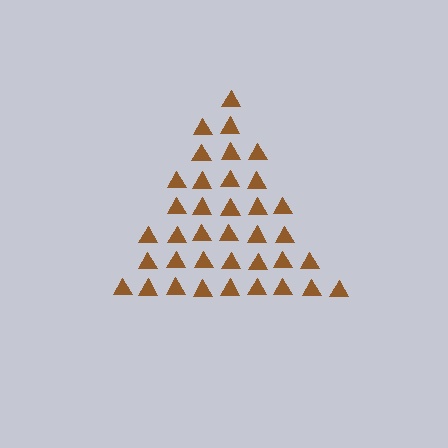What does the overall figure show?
The overall figure shows a triangle.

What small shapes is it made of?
It is made of small triangles.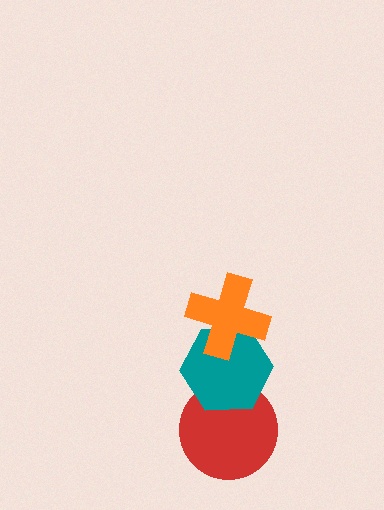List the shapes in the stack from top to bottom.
From top to bottom: the orange cross, the teal hexagon, the red circle.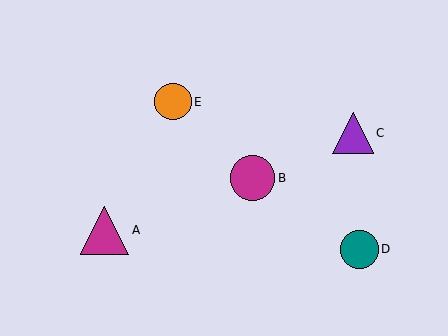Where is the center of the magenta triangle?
The center of the magenta triangle is at (105, 230).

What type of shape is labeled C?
Shape C is a purple triangle.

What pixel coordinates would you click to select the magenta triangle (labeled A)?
Click at (105, 230) to select the magenta triangle A.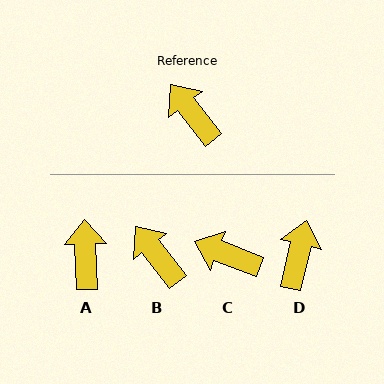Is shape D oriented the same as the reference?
No, it is off by about 51 degrees.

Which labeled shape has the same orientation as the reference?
B.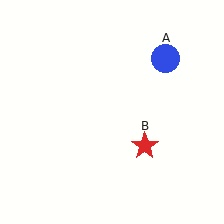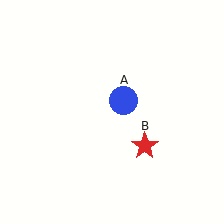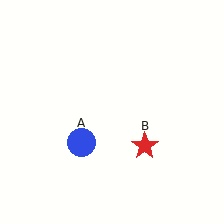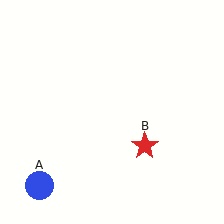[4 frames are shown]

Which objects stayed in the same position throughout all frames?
Red star (object B) remained stationary.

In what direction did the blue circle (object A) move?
The blue circle (object A) moved down and to the left.